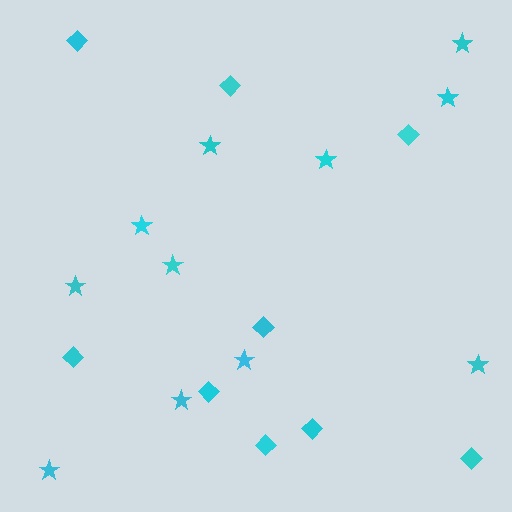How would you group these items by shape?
There are 2 groups: one group of stars (11) and one group of diamonds (9).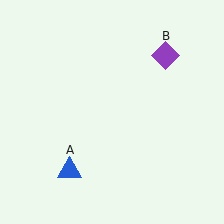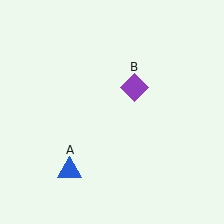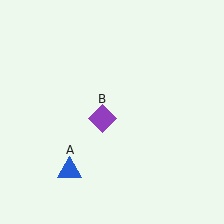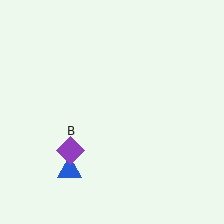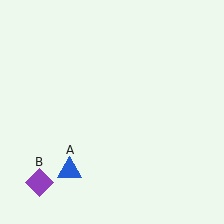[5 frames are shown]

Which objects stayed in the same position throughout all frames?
Blue triangle (object A) remained stationary.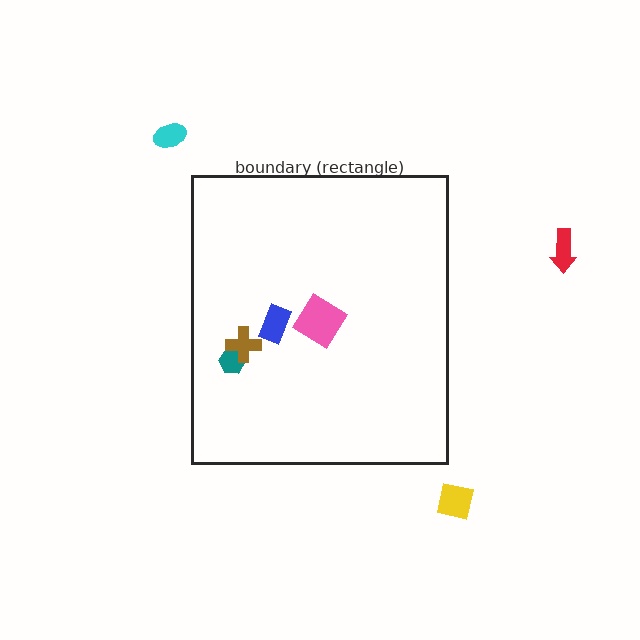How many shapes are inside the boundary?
4 inside, 3 outside.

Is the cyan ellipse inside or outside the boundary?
Outside.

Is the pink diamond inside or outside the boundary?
Inside.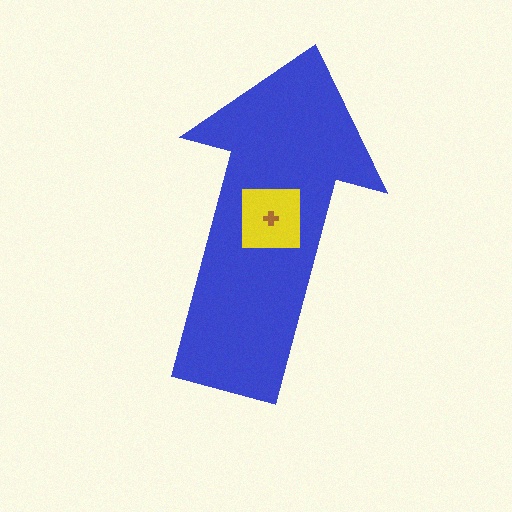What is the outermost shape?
The blue arrow.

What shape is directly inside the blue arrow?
The yellow square.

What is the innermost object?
The brown cross.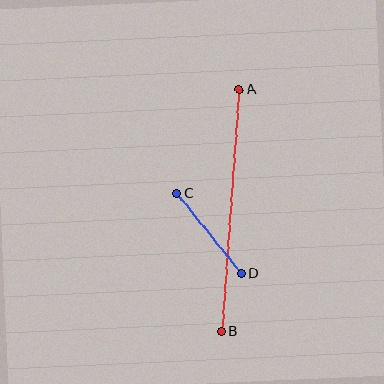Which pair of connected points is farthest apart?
Points A and B are farthest apart.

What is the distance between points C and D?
The distance is approximately 102 pixels.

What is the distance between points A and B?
The distance is approximately 243 pixels.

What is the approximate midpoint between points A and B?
The midpoint is at approximately (230, 211) pixels.